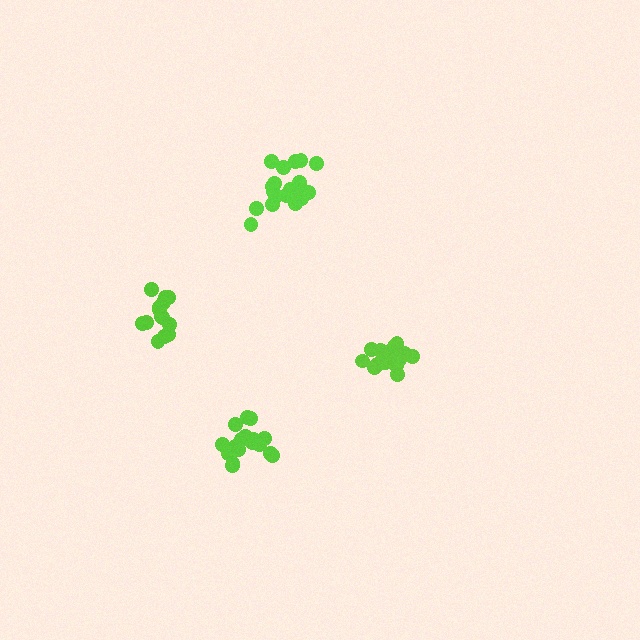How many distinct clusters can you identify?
There are 4 distinct clusters.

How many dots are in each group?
Group 1: 17 dots, Group 2: 18 dots, Group 3: 20 dots, Group 4: 14 dots (69 total).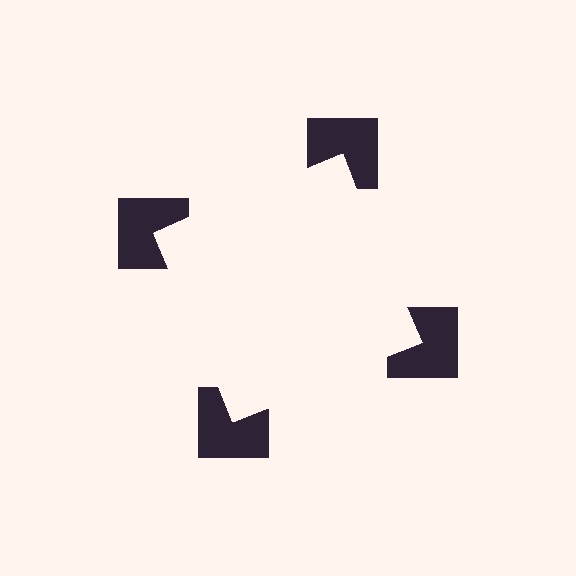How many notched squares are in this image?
There are 4 — one at each vertex of the illusory square.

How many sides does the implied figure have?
4 sides.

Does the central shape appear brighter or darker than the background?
It typically appears slightly brighter than the background, even though no actual brightness change is drawn.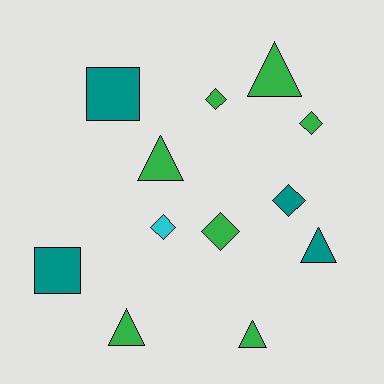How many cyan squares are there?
There are no cyan squares.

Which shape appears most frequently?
Diamond, with 5 objects.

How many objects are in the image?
There are 12 objects.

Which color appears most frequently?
Green, with 7 objects.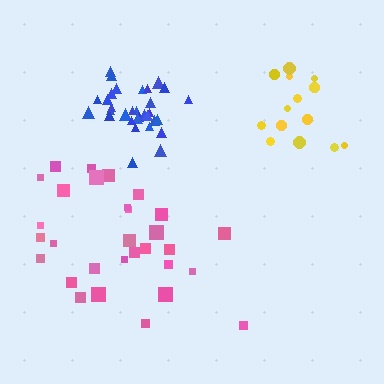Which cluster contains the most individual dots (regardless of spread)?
Blue (32).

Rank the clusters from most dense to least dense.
blue, yellow, pink.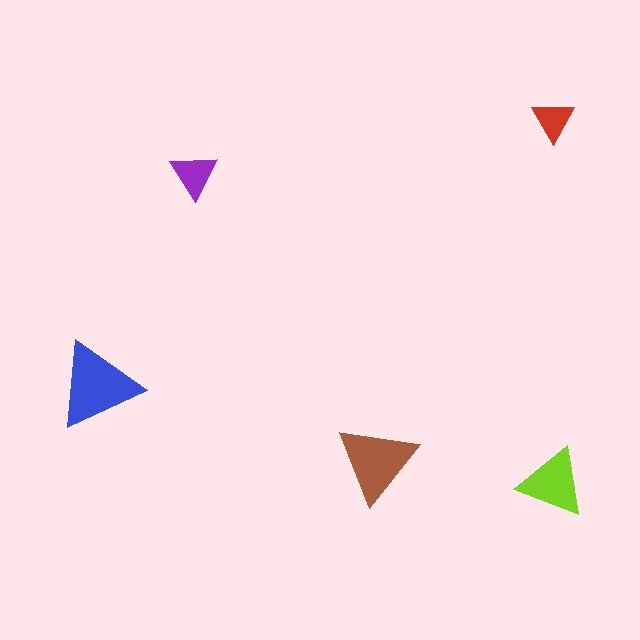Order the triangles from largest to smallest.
the blue one, the brown one, the lime one, the purple one, the red one.